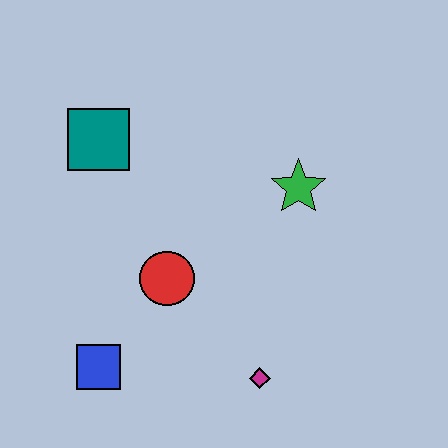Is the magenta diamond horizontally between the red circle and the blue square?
No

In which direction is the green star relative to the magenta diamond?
The green star is above the magenta diamond.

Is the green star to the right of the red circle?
Yes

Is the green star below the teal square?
Yes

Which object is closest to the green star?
The red circle is closest to the green star.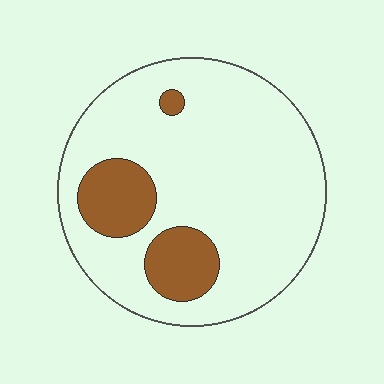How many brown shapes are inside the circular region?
3.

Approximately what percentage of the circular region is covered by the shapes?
Approximately 20%.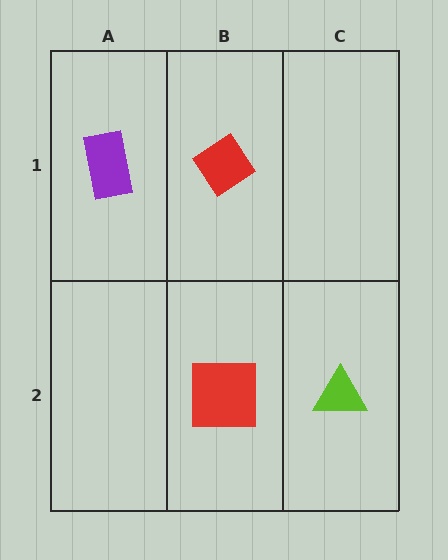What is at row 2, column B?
A red square.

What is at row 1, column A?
A purple rectangle.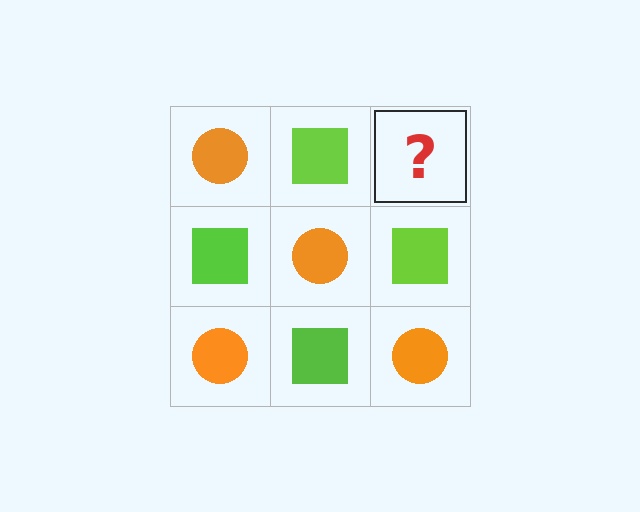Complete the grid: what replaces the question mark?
The question mark should be replaced with an orange circle.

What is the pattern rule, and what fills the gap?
The rule is that it alternates orange circle and lime square in a checkerboard pattern. The gap should be filled with an orange circle.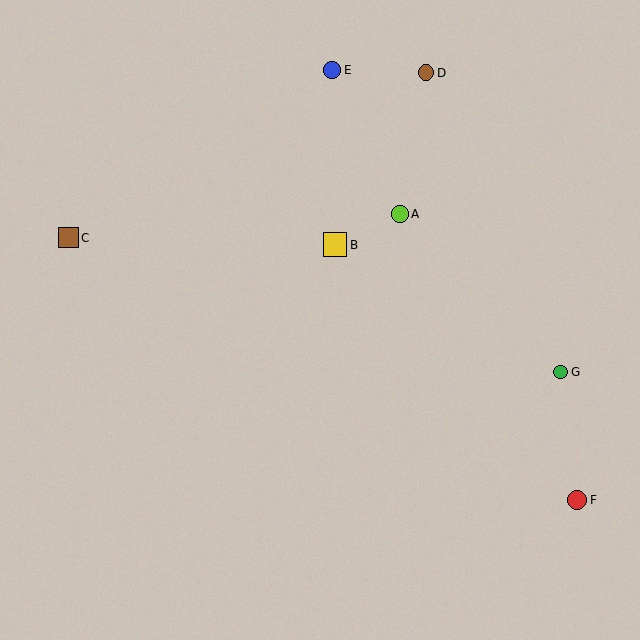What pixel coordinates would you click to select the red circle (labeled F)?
Click at (577, 500) to select the red circle F.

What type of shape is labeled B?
Shape B is a yellow square.